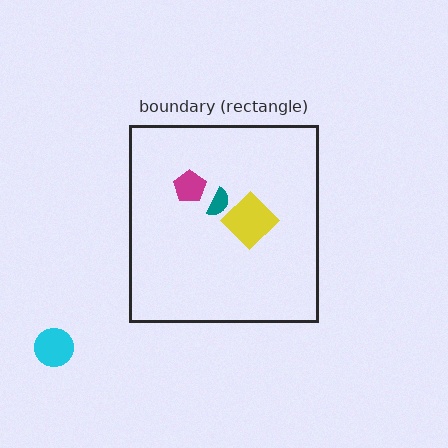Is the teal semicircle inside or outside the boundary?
Inside.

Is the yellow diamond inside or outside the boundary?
Inside.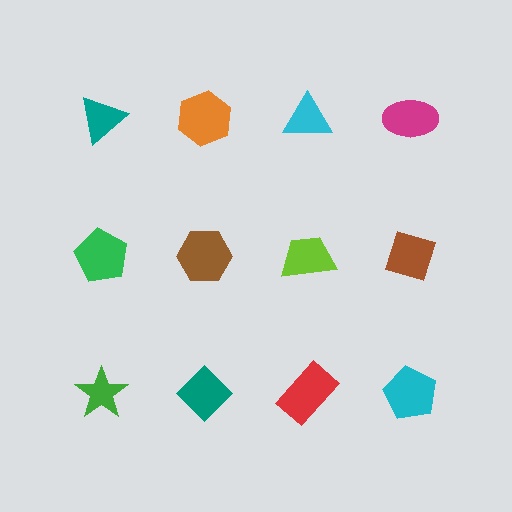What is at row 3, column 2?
A teal diamond.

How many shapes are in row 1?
4 shapes.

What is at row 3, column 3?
A red rectangle.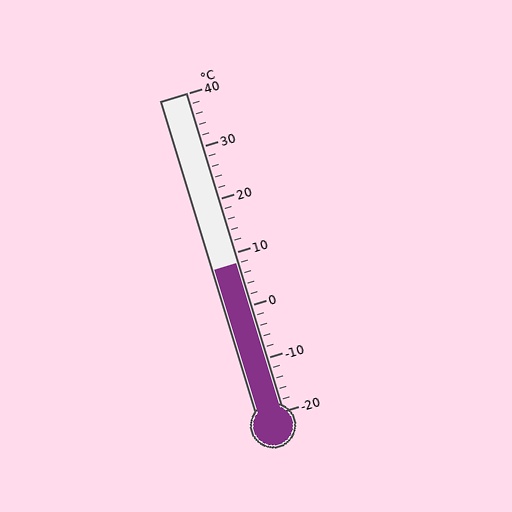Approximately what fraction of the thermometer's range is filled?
The thermometer is filled to approximately 45% of its range.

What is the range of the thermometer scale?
The thermometer scale ranges from -20°C to 40°C.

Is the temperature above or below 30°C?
The temperature is below 30°C.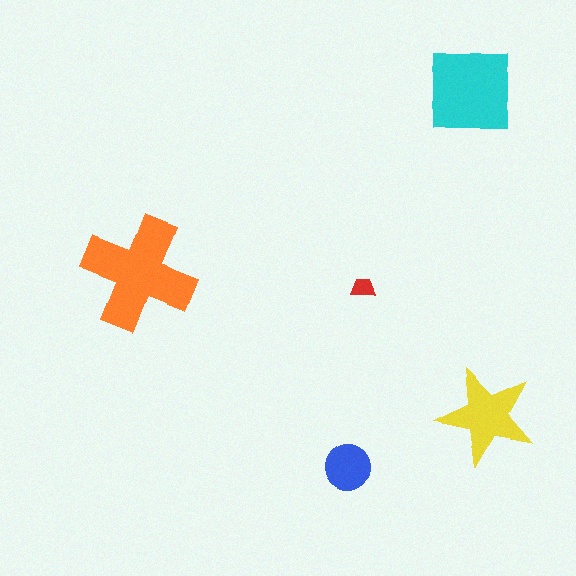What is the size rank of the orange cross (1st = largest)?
1st.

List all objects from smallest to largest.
The red trapezoid, the blue circle, the yellow star, the cyan square, the orange cross.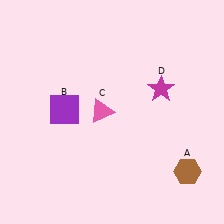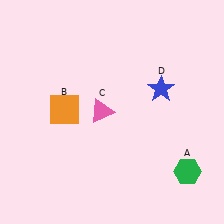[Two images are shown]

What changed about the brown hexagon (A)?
In Image 1, A is brown. In Image 2, it changed to green.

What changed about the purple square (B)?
In Image 1, B is purple. In Image 2, it changed to orange.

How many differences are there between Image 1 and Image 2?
There are 3 differences between the two images.